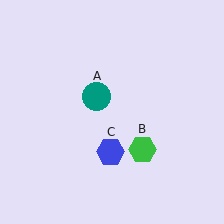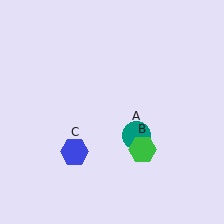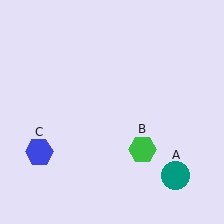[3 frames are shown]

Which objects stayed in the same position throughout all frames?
Green hexagon (object B) remained stationary.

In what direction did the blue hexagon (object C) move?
The blue hexagon (object C) moved left.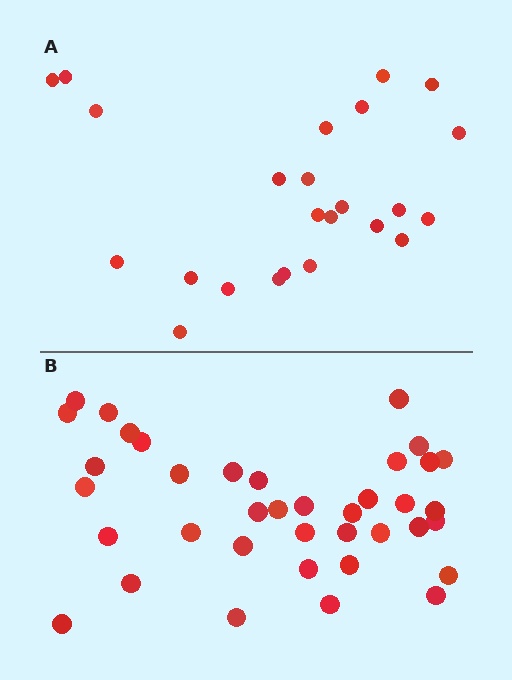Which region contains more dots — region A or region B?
Region B (the bottom region) has more dots.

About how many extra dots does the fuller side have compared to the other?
Region B has approximately 15 more dots than region A.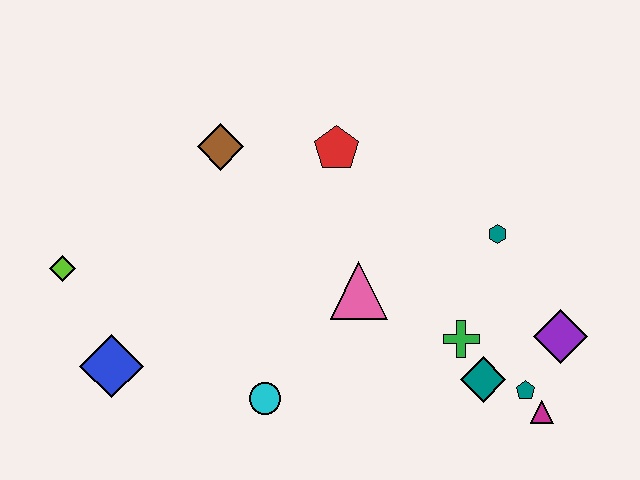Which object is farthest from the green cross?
The lime diamond is farthest from the green cross.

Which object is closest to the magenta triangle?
The teal pentagon is closest to the magenta triangle.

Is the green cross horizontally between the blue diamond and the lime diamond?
No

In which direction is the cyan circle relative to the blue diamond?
The cyan circle is to the right of the blue diamond.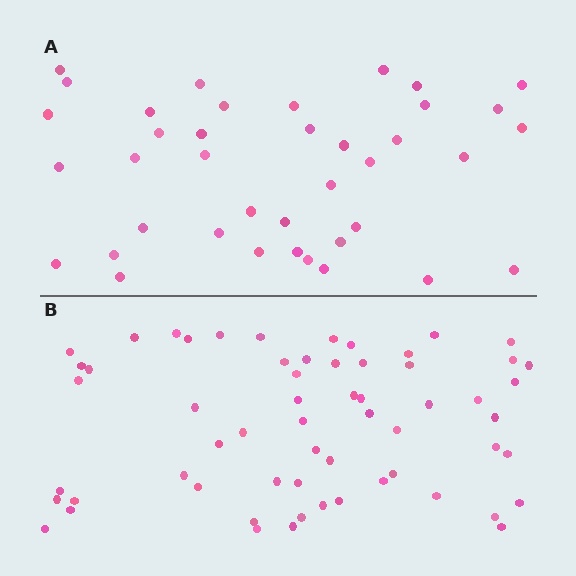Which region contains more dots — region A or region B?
Region B (the bottom region) has more dots.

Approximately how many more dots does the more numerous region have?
Region B has approximately 20 more dots than region A.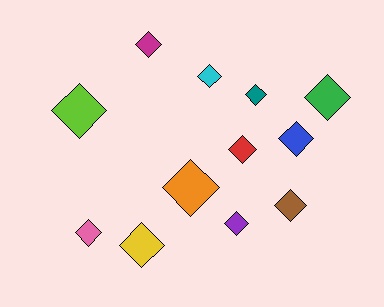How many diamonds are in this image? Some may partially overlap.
There are 12 diamonds.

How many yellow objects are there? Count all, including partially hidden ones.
There is 1 yellow object.